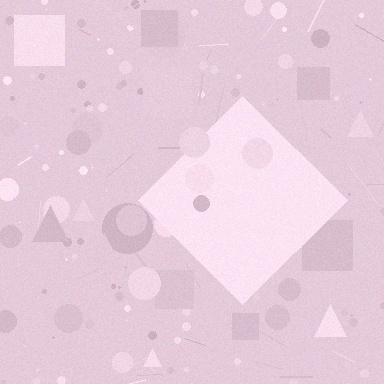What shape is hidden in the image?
A diamond is hidden in the image.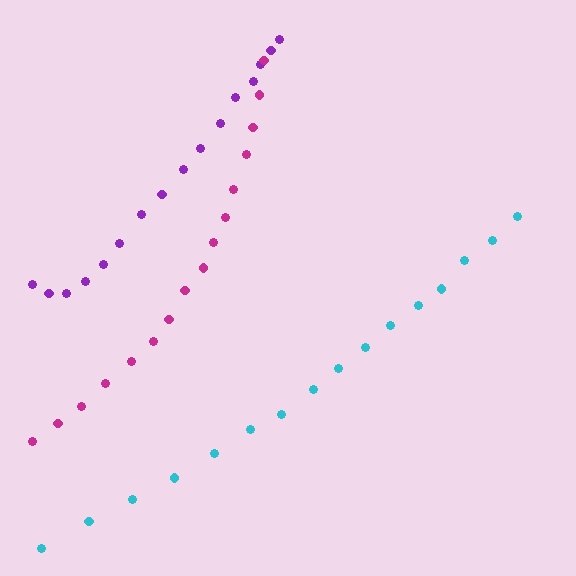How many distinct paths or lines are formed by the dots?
There are 3 distinct paths.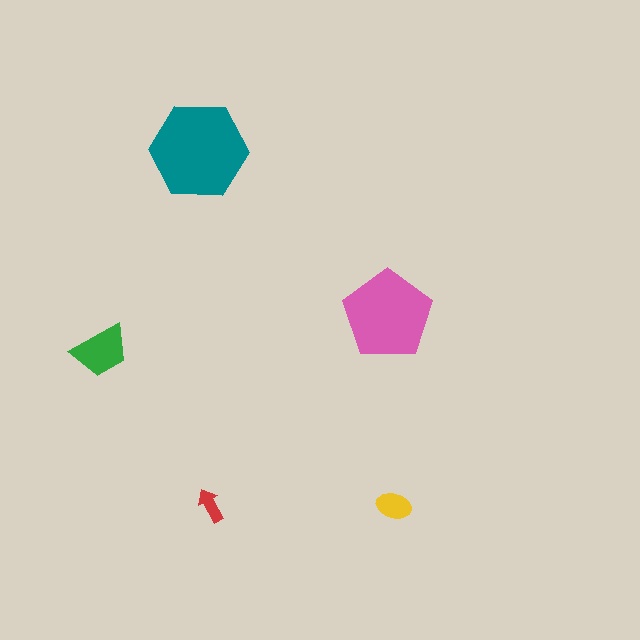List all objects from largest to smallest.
The teal hexagon, the pink pentagon, the green trapezoid, the yellow ellipse, the red arrow.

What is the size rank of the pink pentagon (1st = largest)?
2nd.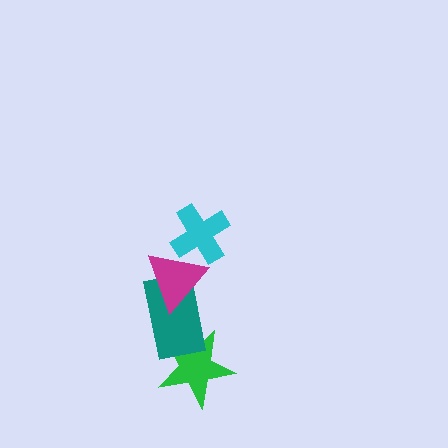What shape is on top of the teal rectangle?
The magenta triangle is on top of the teal rectangle.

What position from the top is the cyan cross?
The cyan cross is 1st from the top.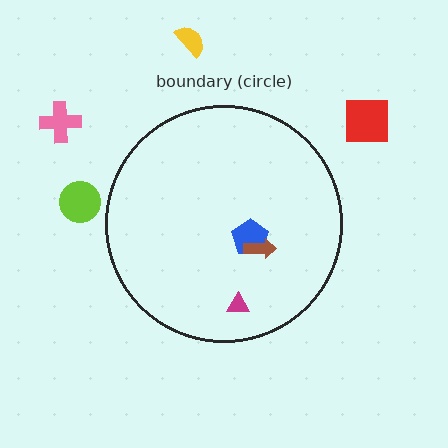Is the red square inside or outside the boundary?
Outside.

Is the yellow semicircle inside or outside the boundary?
Outside.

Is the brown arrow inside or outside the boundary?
Inside.